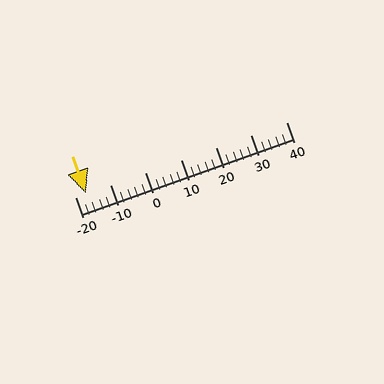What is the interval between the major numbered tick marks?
The major tick marks are spaced 10 units apart.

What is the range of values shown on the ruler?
The ruler shows values from -20 to 40.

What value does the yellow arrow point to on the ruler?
The yellow arrow points to approximately -17.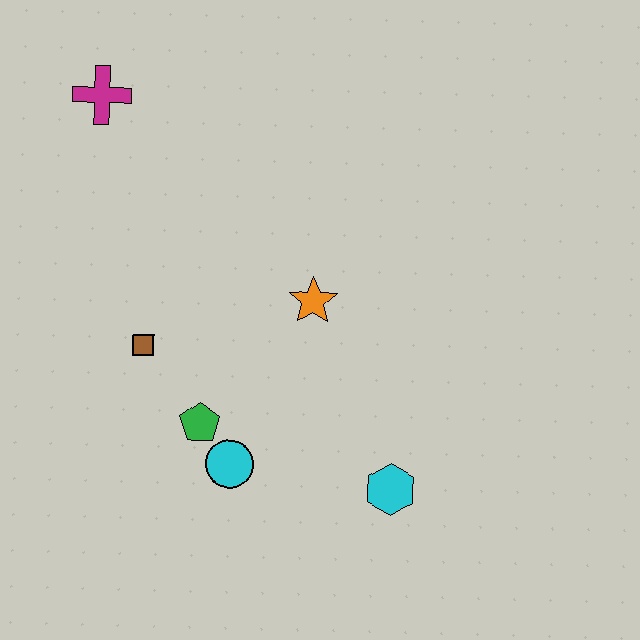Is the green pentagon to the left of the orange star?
Yes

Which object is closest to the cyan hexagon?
The cyan circle is closest to the cyan hexagon.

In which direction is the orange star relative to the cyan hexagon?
The orange star is above the cyan hexagon.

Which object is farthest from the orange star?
The magenta cross is farthest from the orange star.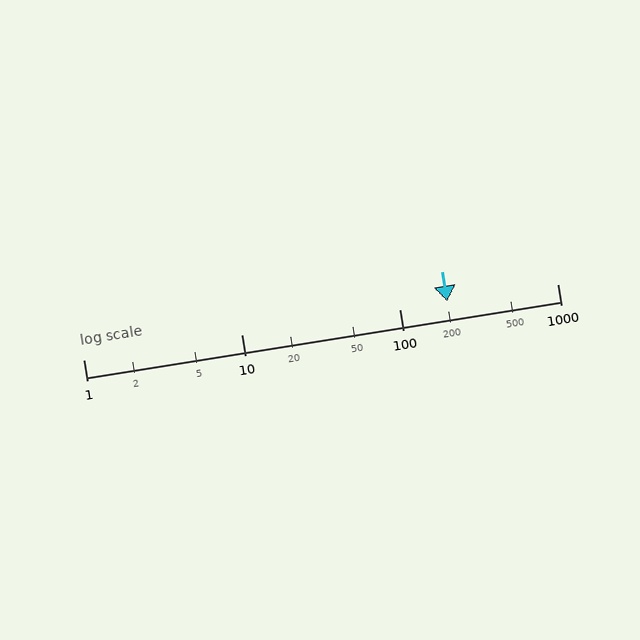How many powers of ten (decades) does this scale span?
The scale spans 3 decades, from 1 to 1000.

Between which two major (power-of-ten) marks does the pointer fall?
The pointer is between 100 and 1000.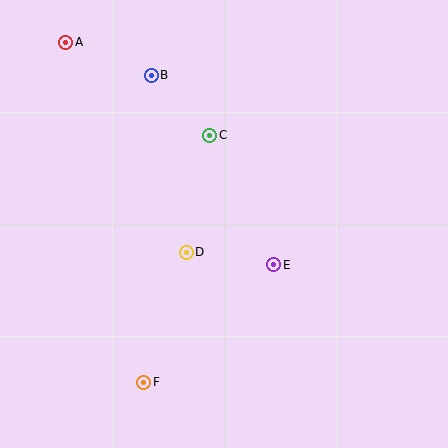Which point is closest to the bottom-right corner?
Point E is closest to the bottom-right corner.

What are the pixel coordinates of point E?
Point E is at (274, 265).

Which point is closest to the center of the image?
Point D at (186, 252) is closest to the center.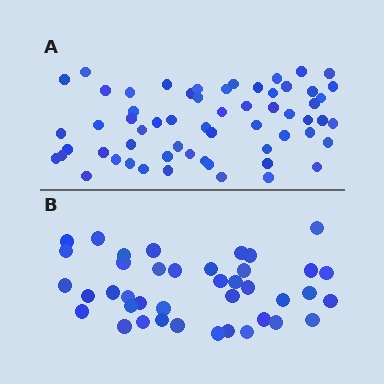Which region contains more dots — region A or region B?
Region A (the top region) has more dots.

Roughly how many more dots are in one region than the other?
Region A has approximately 20 more dots than region B.